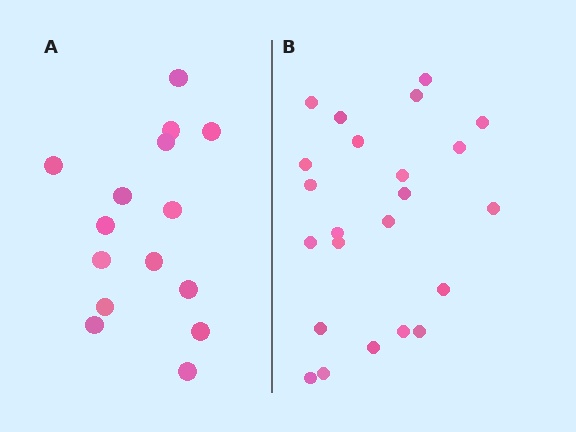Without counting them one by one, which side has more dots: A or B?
Region B (the right region) has more dots.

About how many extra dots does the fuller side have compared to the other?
Region B has roughly 8 or so more dots than region A.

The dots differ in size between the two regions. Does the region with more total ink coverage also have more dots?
No. Region A has more total ink coverage because its dots are larger, but region B actually contains more individual dots. Total area can be misleading — the number of items is what matters here.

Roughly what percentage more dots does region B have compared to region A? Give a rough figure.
About 55% more.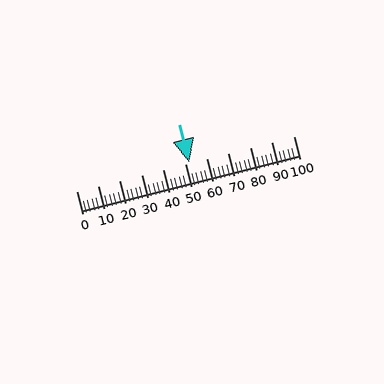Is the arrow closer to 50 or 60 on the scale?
The arrow is closer to 50.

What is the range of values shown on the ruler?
The ruler shows values from 0 to 100.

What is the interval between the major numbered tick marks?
The major tick marks are spaced 10 units apart.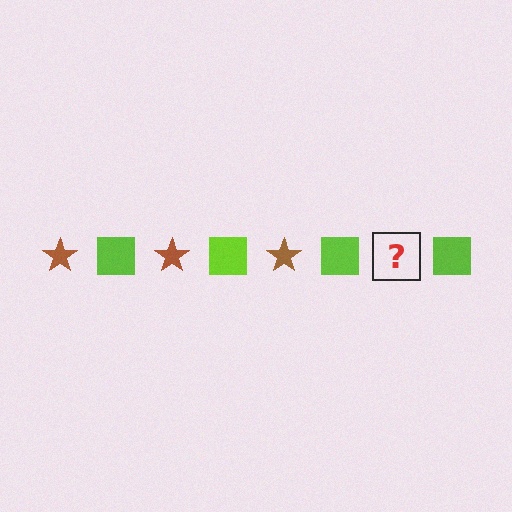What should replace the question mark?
The question mark should be replaced with a brown star.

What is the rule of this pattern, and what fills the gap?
The rule is that the pattern alternates between brown star and lime square. The gap should be filled with a brown star.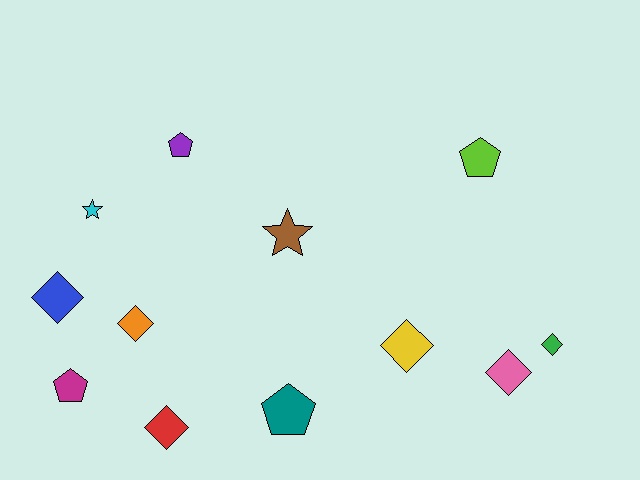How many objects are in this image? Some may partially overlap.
There are 12 objects.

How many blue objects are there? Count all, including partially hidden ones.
There is 1 blue object.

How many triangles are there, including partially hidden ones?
There are no triangles.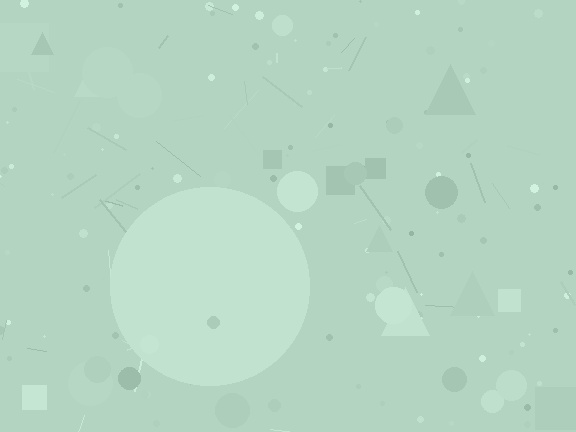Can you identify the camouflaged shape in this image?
The camouflaged shape is a circle.